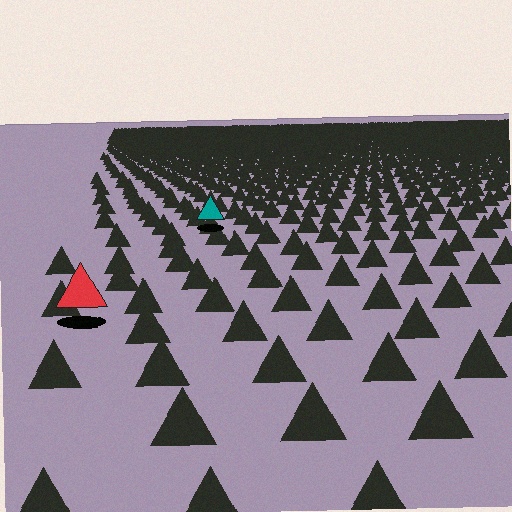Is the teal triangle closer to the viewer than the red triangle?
No. The red triangle is closer — you can tell from the texture gradient: the ground texture is coarser near it.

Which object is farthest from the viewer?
The teal triangle is farthest from the viewer. It appears smaller and the ground texture around it is denser.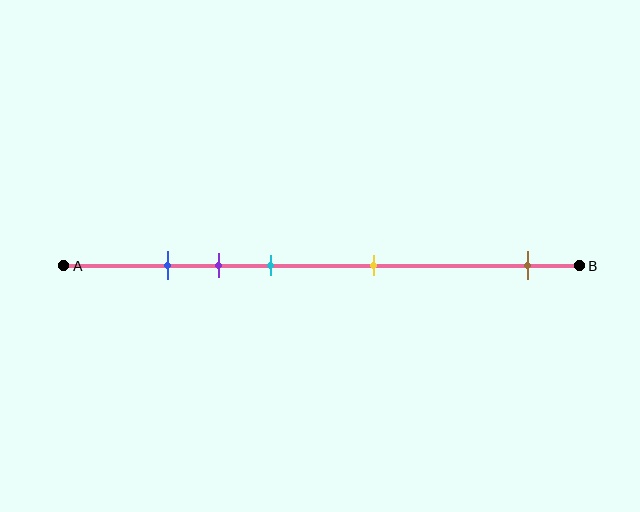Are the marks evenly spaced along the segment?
No, the marks are not evenly spaced.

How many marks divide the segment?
There are 5 marks dividing the segment.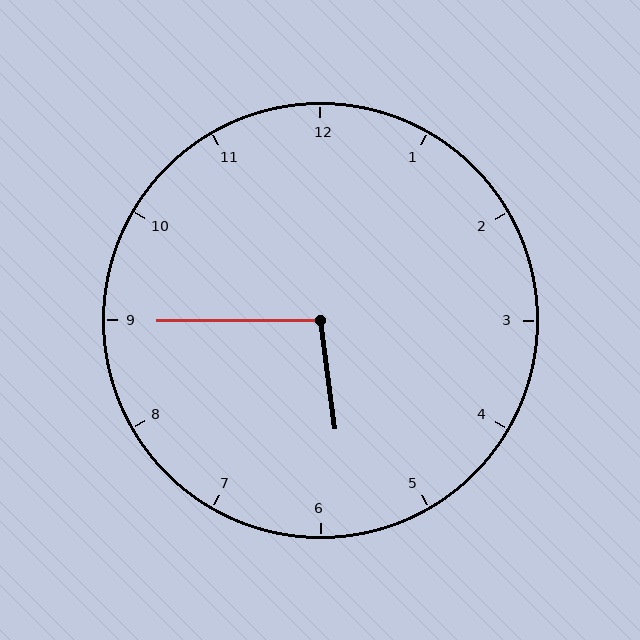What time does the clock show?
5:45.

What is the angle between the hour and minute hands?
Approximately 98 degrees.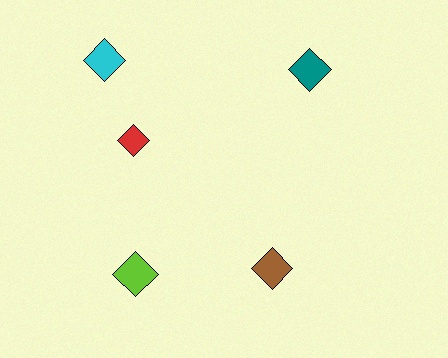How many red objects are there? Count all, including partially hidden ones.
There is 1 red object.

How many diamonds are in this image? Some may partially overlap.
There are 5 diamonds.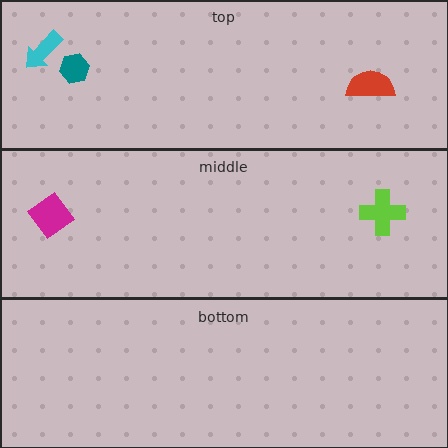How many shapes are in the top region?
3.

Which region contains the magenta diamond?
The middle region.